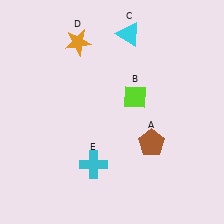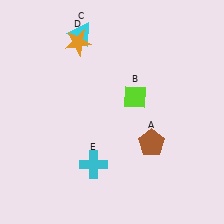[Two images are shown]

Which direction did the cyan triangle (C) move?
The cyan triangle (C) moved left.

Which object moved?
The cyan triangle (C) moved left.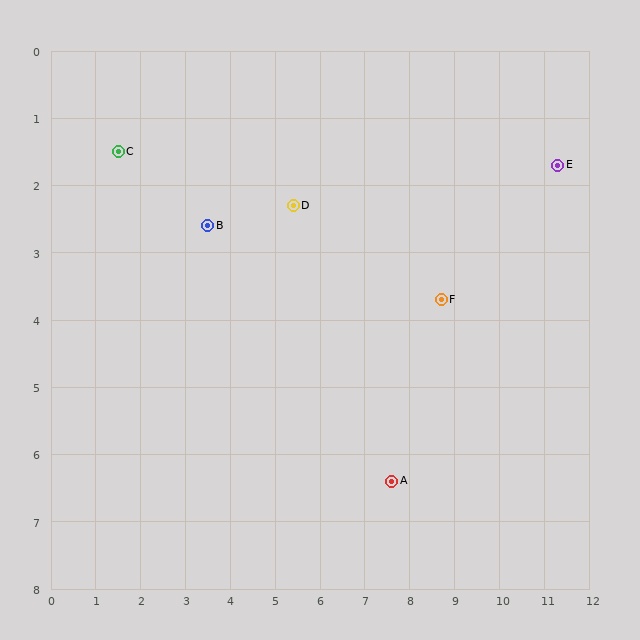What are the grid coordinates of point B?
Point B is at approximately (3.5, 2.6).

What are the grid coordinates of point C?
Point C is at approximately (1.5, 1.5).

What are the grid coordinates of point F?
Point F is at approximately (8.7, 3.7).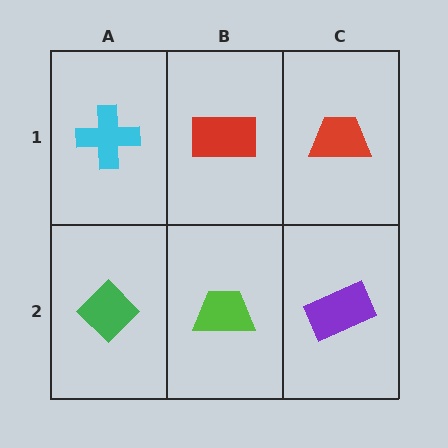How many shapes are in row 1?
3 shapes.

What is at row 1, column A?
A cyan cross.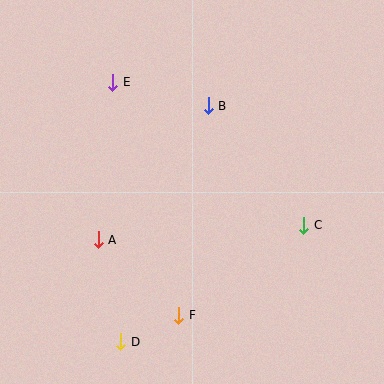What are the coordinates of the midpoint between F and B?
The midpoint between F and B is at (193, 211).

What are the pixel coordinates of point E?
Point E is at (113, 82).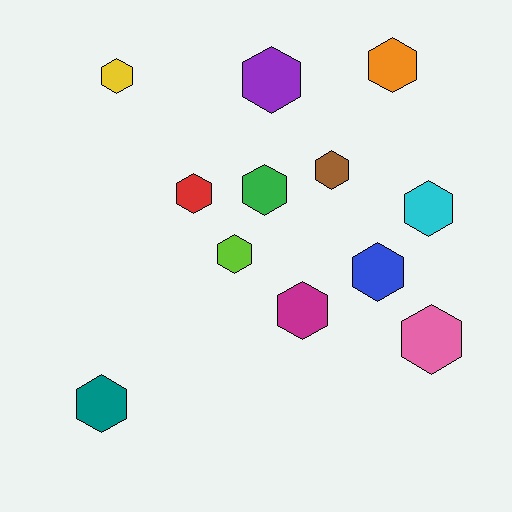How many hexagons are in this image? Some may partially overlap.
There are 12 hexagons.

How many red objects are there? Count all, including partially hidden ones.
There is 1 red object.